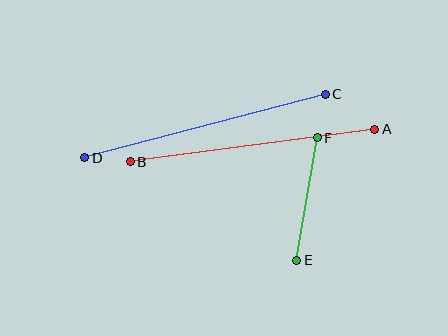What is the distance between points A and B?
The distance is approximately 247 pixels.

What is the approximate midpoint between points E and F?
The midpoint is at approximately (307, 199) pixels.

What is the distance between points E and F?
The distance is approximately 124 pixels.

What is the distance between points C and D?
The distance is approximately 249 pixels.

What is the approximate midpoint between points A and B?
The midpoint is at approximately (252, 146) pixels.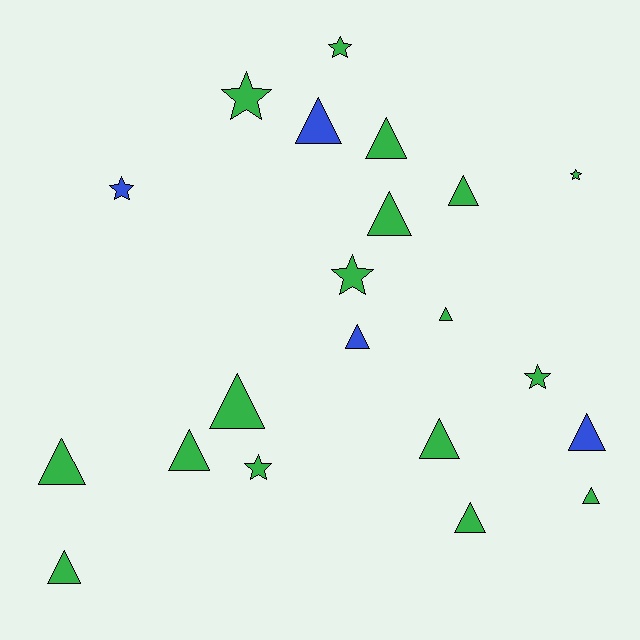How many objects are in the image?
There are 21 objects.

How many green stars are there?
There are 6 green stars.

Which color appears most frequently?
Green, with 17 objects.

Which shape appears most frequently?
Triangle, with 14 objects.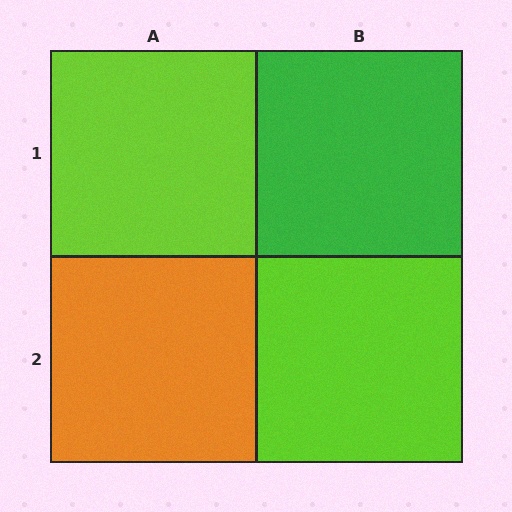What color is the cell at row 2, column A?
Orange.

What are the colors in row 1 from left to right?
Lime, green.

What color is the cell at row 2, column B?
Lime.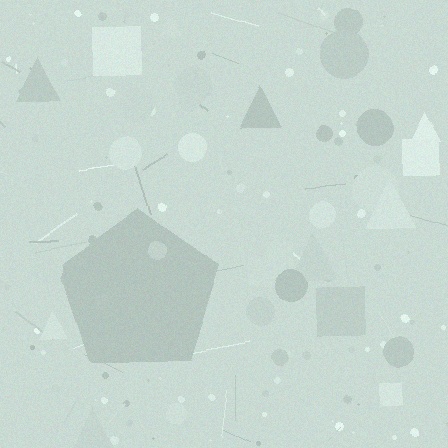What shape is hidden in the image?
A pentagon is hidden in the image.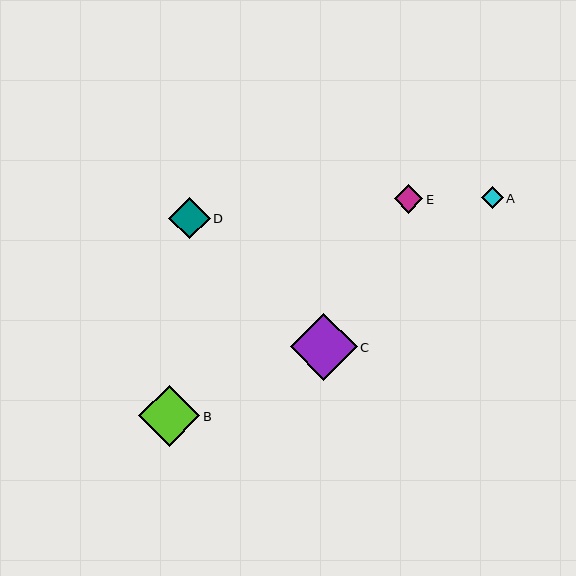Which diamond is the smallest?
Diamond A is the smallest with a size of approximately 22 pixels.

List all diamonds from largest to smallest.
From largest to smallest: C, B, D, E, A.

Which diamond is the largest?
Diamond C is the largest with a size of approximately 67 pixels.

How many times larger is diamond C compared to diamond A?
Diamond C is approximately 3.0 times the size of diamond A.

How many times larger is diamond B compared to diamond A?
Diamond B is approximately 2.8 times the size of diamond A.